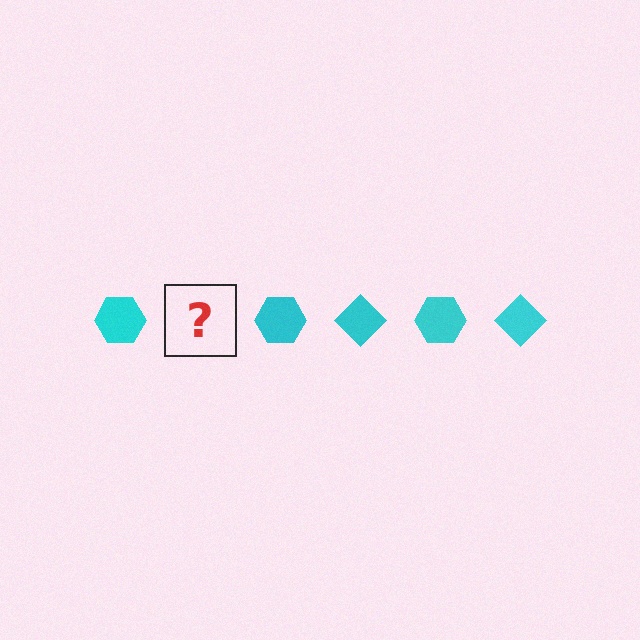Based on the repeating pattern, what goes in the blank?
The blank should be a cyan diamond.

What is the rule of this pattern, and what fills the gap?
The rule is that the pattern cycles through hexagon, diamond shapes in cyan. The gap should be filled with a cyan diamond.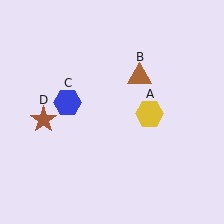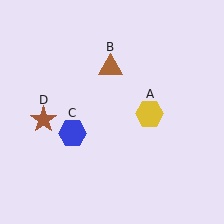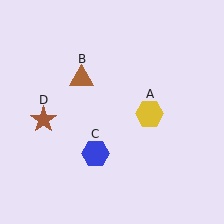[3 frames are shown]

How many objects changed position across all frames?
2 objects changed position: brown triangle (object B), blue hexagon (object C).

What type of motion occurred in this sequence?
The brown triangle (object B), blue hexagon (object C) rotated counterclockwise around the center of the scene.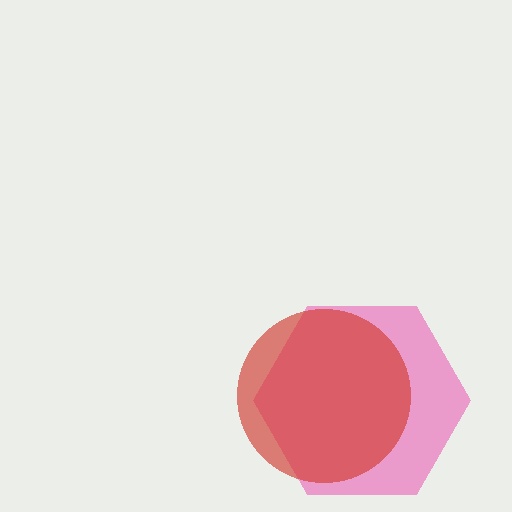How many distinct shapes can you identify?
There are 2 distinct shapes: a pink hexagon, a red circle.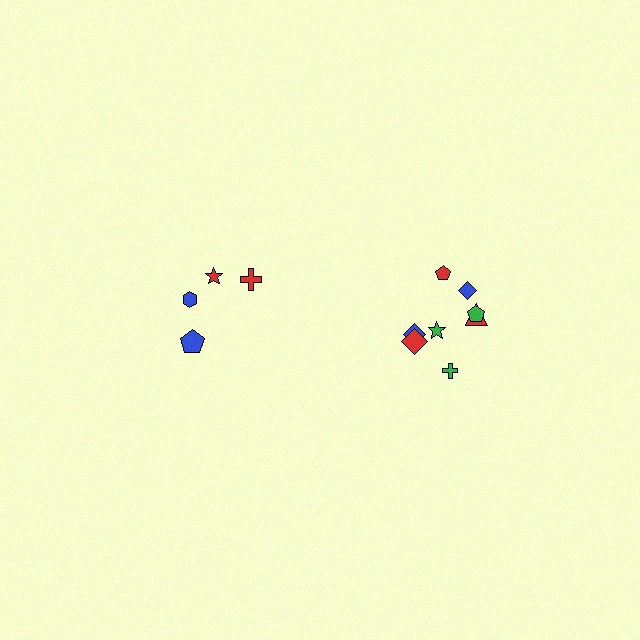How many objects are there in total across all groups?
There are 12 objects.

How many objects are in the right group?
There are 8 objects.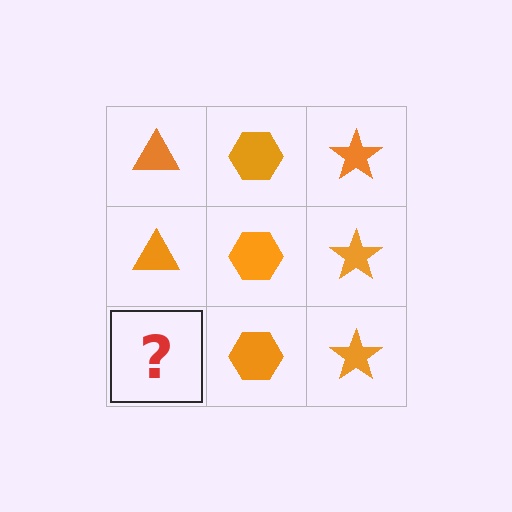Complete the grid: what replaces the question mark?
The question mark should be replaced with an orange triangle.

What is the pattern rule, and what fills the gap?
The rule is that each column has a consistent shape. The gap should be filled with an orange triangle.